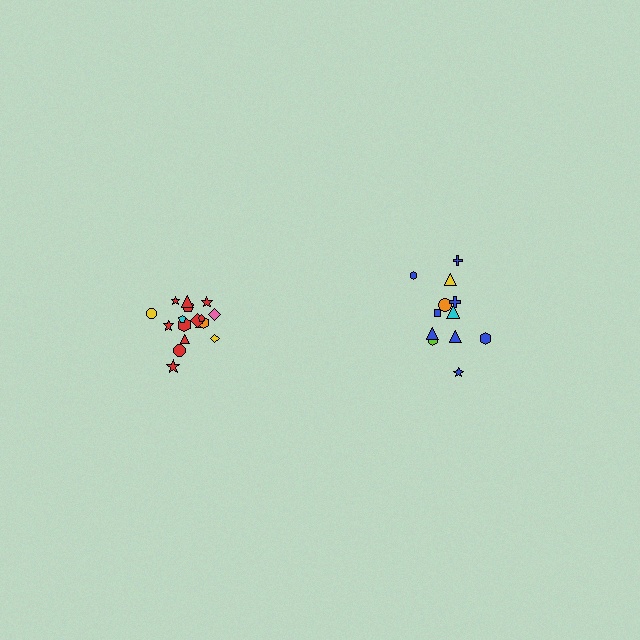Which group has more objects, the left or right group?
The left group.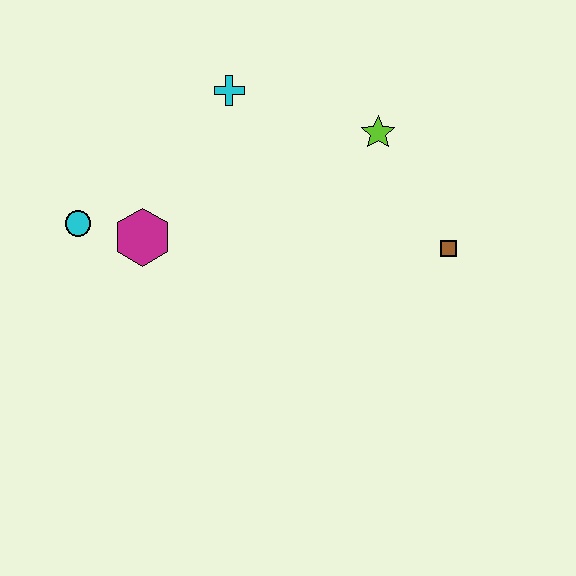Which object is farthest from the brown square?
The cyan circle is farthest from the brown square.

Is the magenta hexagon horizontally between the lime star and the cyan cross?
No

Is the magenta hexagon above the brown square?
Yes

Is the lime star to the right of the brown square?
No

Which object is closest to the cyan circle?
The magenta hexagon is closest to the cyan circle.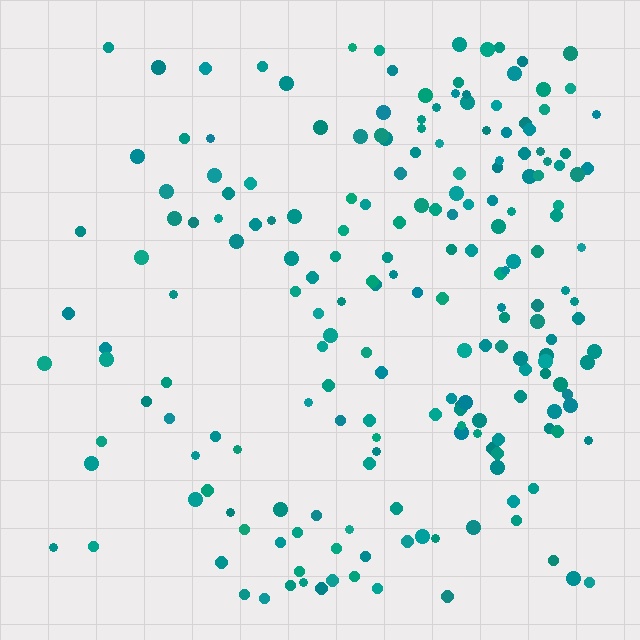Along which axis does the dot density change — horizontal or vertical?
Horizontal.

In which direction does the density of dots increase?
From left to right, with the right side densest.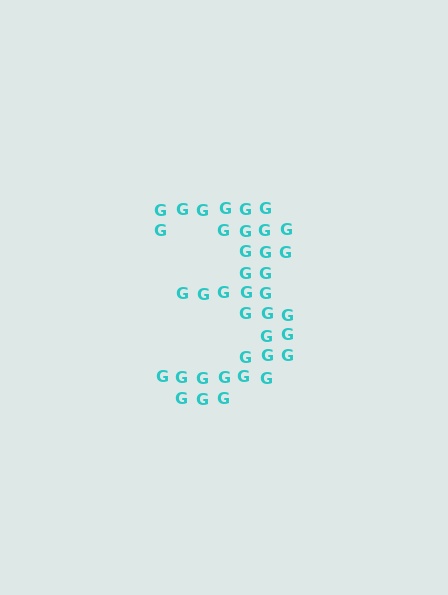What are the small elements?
The small elements are letter G's.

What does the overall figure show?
The overall figure shows the digit 3.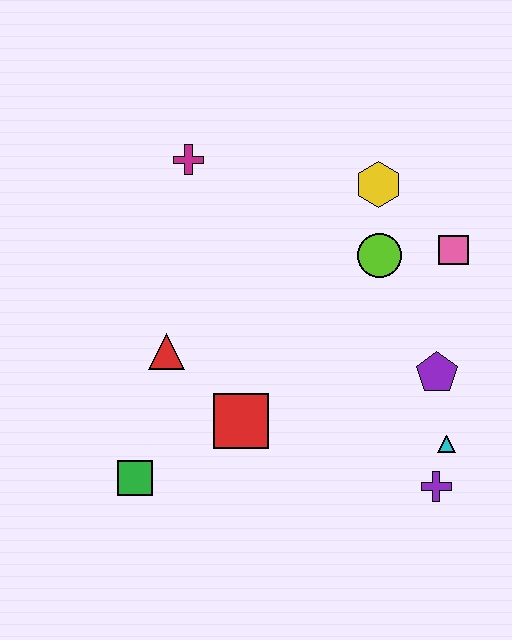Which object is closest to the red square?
The red triangle is closest to the red square.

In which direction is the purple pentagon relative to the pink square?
The purple pentagon is below the pink square.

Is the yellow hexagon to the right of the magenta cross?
Yes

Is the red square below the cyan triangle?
No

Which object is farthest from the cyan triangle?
The magenta cross is farthest from the cyan triangle.